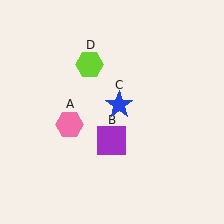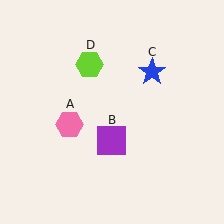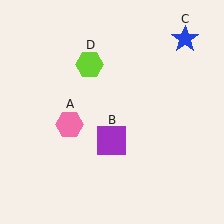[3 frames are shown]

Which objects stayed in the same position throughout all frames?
Pink hexagon (object A) and purple square (object B) and lime hexagon (object D) remained stationary.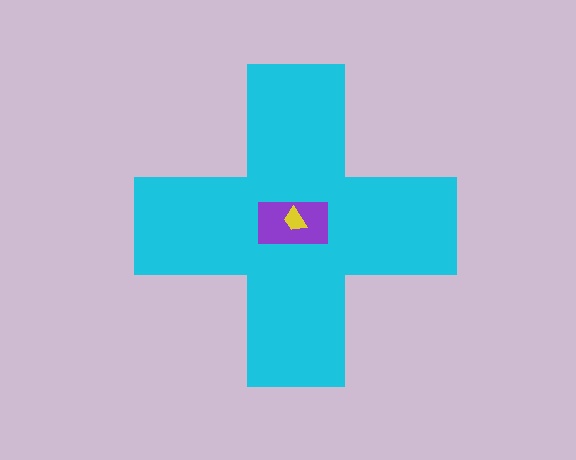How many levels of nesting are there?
3.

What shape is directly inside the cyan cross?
The purple rectangle.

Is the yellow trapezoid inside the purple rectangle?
Yes.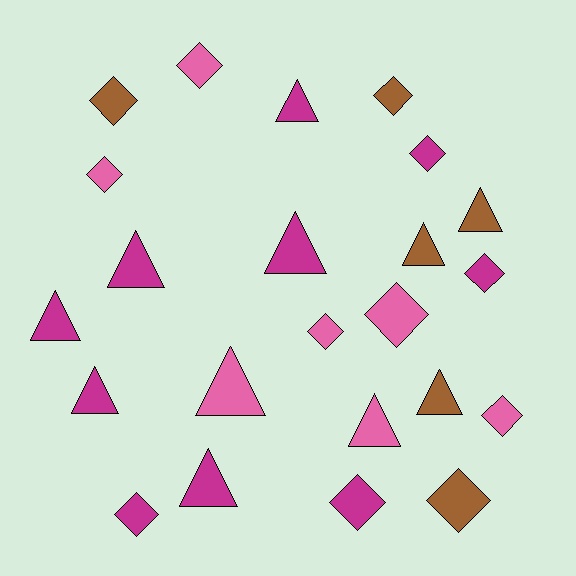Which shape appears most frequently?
Diamond, with 12 objects.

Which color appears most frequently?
Magenta, with 10 objects.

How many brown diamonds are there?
There are 3 brown diamonds.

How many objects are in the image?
There are 23 objects.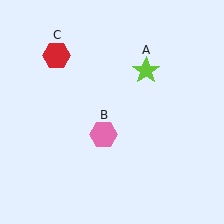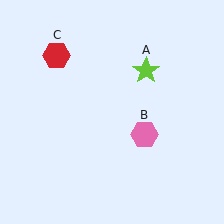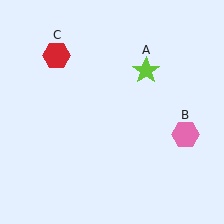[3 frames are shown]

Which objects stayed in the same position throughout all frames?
Lime star (object A) and red hexagon (object C) remained stationary.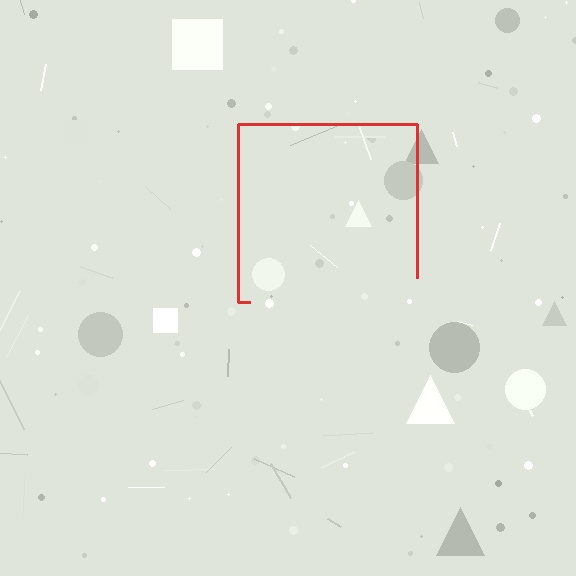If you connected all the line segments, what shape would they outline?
They would outline a square.